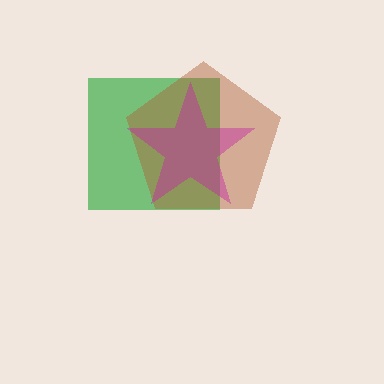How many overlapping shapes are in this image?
There are 3 overlapping shapes in the image.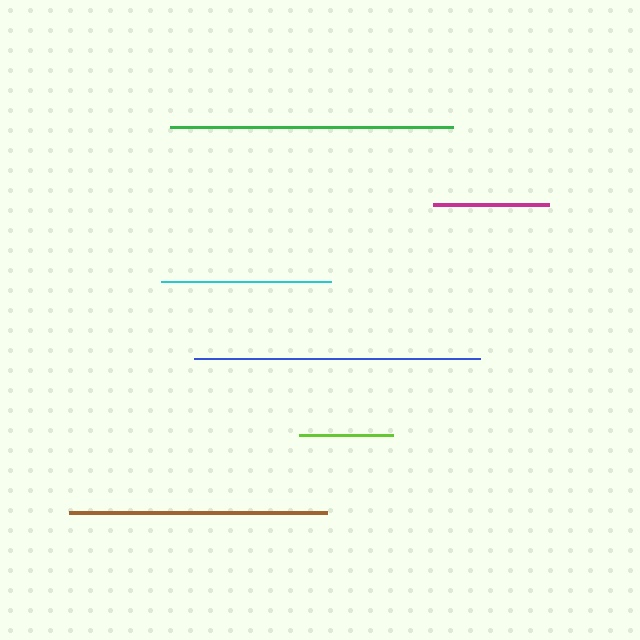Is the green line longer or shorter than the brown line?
The green line is longer than the brown line.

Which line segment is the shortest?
The lime line is the shortest at approximately 94 pixels.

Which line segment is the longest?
The blue line is the longest at approximately 286 pixels.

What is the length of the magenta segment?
The magenta segment is approximately 115 pixels long.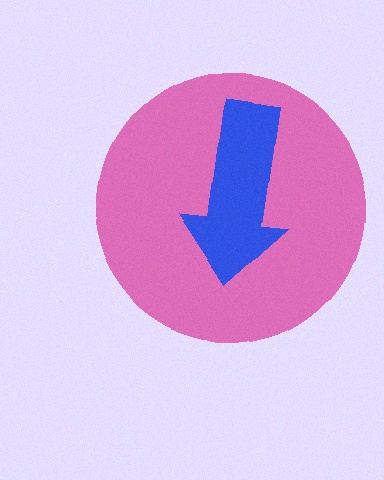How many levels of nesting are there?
2.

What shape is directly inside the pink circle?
The blue arrow.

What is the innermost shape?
The blue arrow.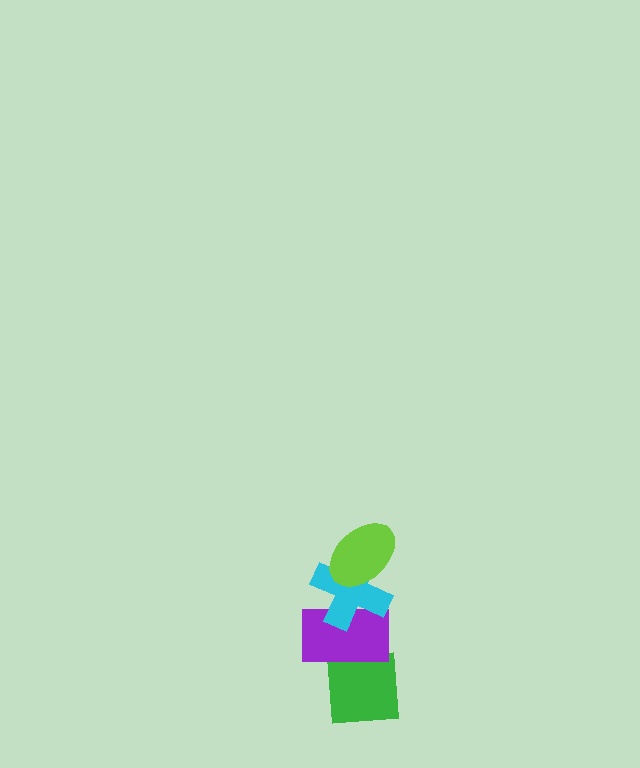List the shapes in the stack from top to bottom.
From top to bottom: the lime ellipse, the cyan cross, the purple rectangle, the green square.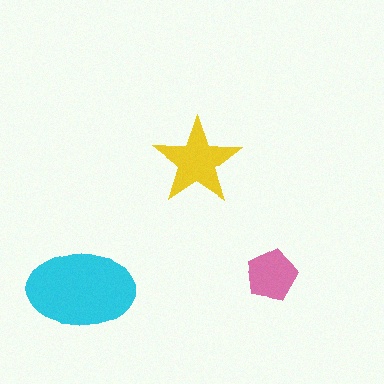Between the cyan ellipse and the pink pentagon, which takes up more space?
The cyan ellipse.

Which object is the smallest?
The pink pentagon.